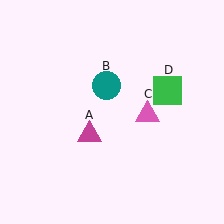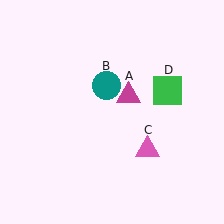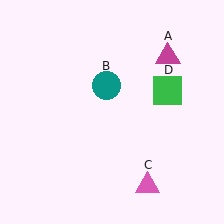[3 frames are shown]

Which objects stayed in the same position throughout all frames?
Teal circle (object B) and green square (object D) remained stationary.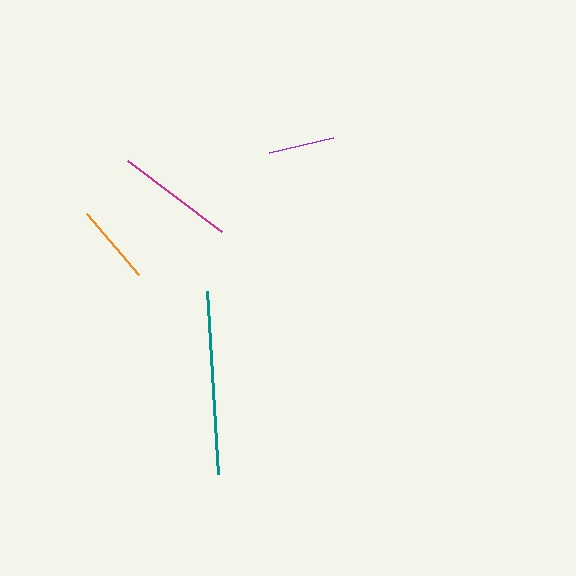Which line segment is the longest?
The teal line is the longest at approximately 183 pixels.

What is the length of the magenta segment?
The magenta segment is approximately 118 pixels long.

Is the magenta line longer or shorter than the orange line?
The magenta line is longer than the orange line.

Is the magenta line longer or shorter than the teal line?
The teal line is longer than the magenta line.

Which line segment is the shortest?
The purple line is the shortest at approximately 65 pixels.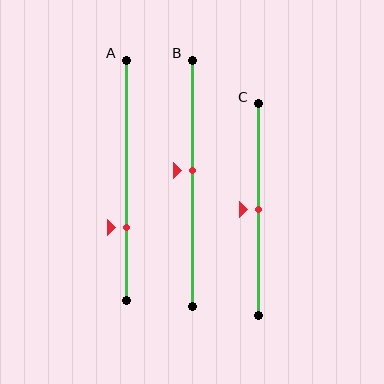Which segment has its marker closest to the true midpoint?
Segment C has its marker closest to the true midpoint.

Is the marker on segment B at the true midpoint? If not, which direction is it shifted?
No, the marker on segment B is shifted upward by about 5% of the segment length.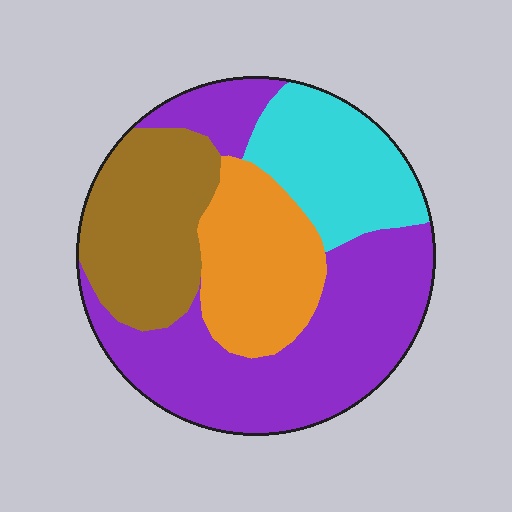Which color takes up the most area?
Purple, at roughly 40%.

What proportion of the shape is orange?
Orange takes up about one fifth (1/5) of the shape.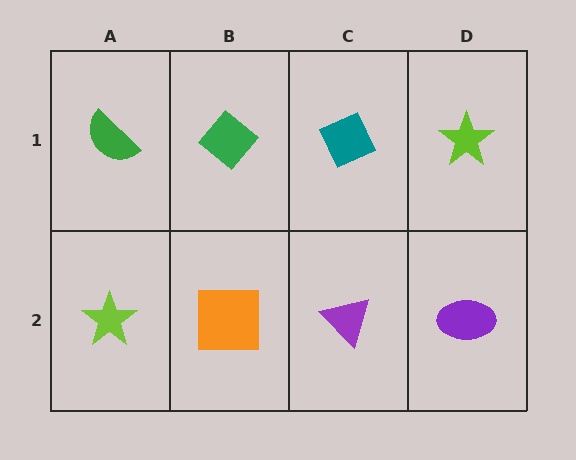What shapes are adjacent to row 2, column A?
A green semicircle (row 1, column A), an orange square (row 2, column B).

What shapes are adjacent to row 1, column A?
A lime star (row 2, column A), a green diamond (row 1, column B).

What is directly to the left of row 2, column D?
A purple triangle.